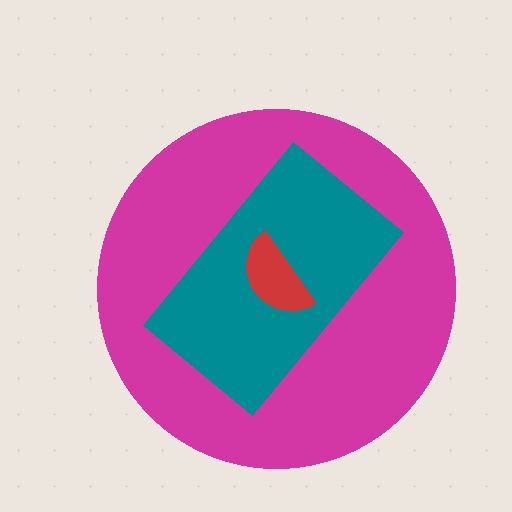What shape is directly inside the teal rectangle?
The red semicircle.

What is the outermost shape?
The magenta circle.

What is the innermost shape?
The red semicircle.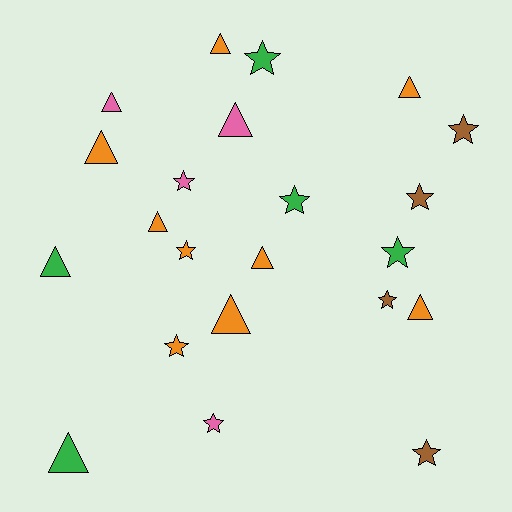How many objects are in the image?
There are 22 objects.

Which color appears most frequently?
Orange, with 9 objects.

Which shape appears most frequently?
Triangle, with 11 objects.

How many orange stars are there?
There are 2 orange stars.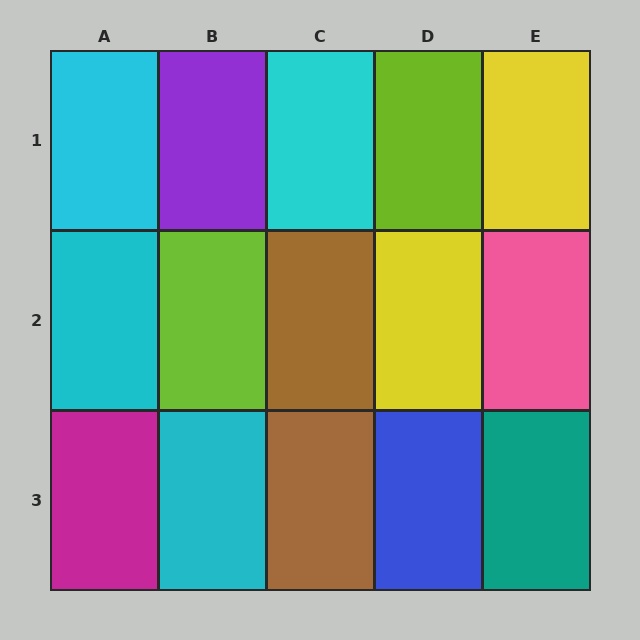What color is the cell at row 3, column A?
Magenta.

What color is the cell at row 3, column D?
Blue.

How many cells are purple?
1 cell is purple.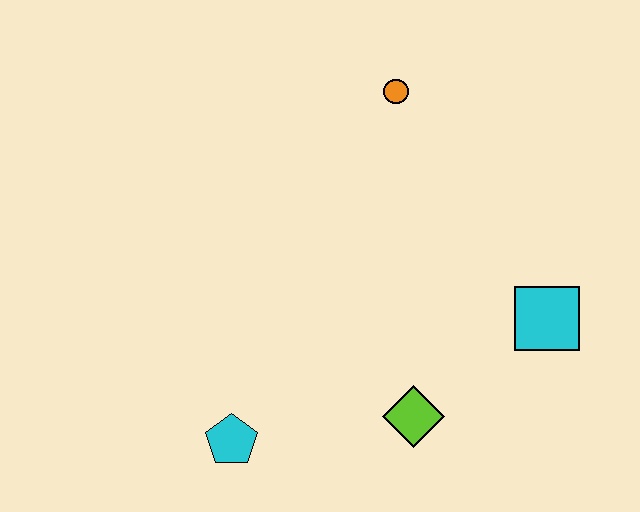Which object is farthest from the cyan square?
The cyan pentagon is farthest from the cyan square.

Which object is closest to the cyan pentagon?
The lime diamond is closest to the cyan pentagon.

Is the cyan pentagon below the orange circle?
Yes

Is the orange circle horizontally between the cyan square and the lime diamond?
No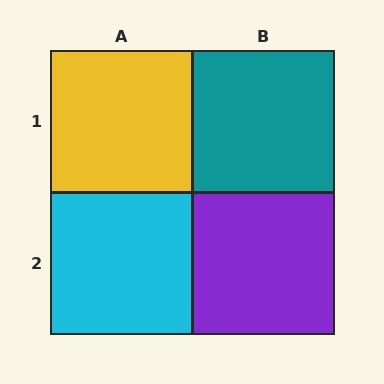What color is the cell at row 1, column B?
Teal.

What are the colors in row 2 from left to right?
Cyan, purple.